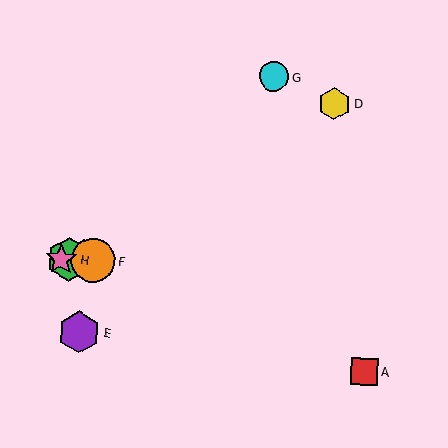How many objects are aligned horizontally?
4 objects (B, C, F, H) are aligned horizontally.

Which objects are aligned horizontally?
Objects B, C, F, H are aligned horizontally.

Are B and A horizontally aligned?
No, B is at y≈260 and A is at y≈372.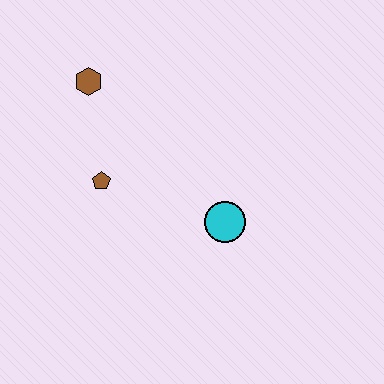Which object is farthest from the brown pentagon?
The cyan circle is farthest from the brown pentagon.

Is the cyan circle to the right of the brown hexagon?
Yes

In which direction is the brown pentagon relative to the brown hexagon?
The brown pentagon is below the brown hexagon.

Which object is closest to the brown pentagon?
The brown hexagon is closest to the brown pentagon.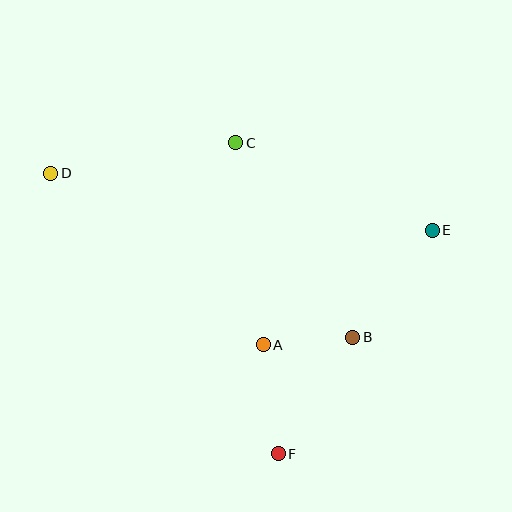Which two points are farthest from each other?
Points D and E are farthest from each other.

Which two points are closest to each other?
Points A and B are closest to each other.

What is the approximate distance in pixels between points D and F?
The distance between D and F is approximately 361 pixels.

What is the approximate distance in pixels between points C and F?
The distance between C and F is approximately 314 pixels.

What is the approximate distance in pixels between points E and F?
The distance between E and F is approximately 271 pixels.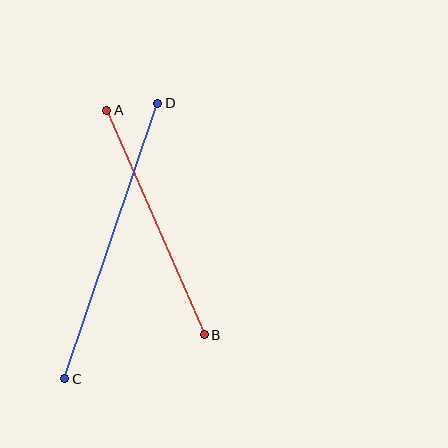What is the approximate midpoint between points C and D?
The midpoint is at approximately (111, 241) pixels.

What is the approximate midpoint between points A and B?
The midpoint is at approximately (156, 223) pixels.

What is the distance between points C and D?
The distance is approximately 291 pixels.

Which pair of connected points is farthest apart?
Points C and D are farthest apart.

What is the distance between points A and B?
The distance is approximately 245 pixels.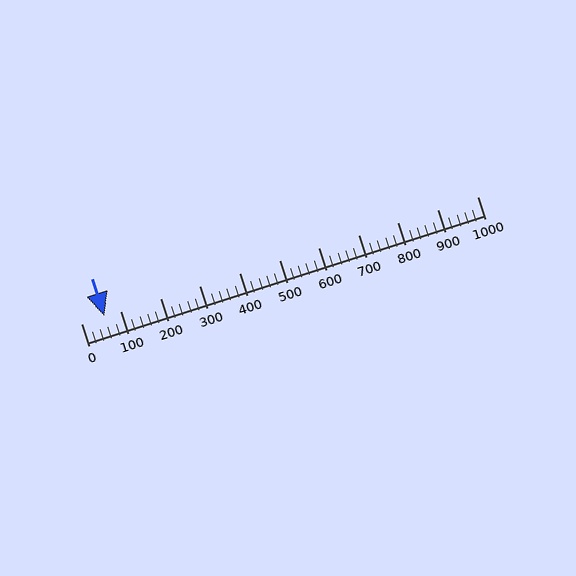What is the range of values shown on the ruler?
The ruler shows values from 0 to 1000.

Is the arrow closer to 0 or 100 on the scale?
The arrow is closer to 100.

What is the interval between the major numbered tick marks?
The major tick marks are spaced 100 units apart.